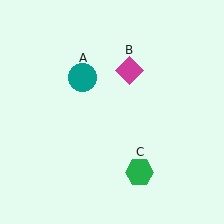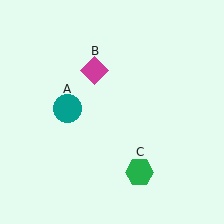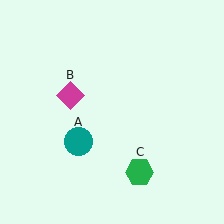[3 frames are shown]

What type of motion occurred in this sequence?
The teal circle (object A), magenta diamond (object B) rotated counterclockwise around the center of the scene.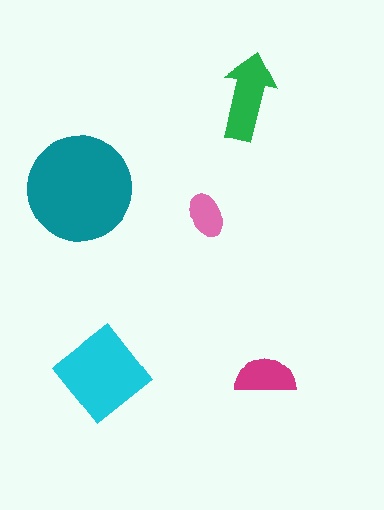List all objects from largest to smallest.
The teal circle, the cyan diamond, the green arrow, the magenta semicircle, the pink ellipse.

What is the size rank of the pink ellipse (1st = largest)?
5th.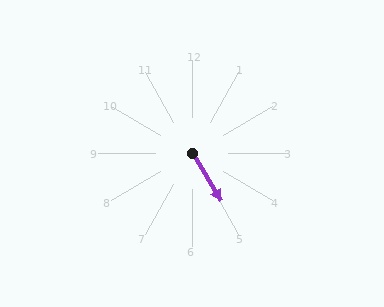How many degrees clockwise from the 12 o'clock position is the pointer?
Approximately 149 degrees.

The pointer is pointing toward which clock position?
Roughly 5 o'clock.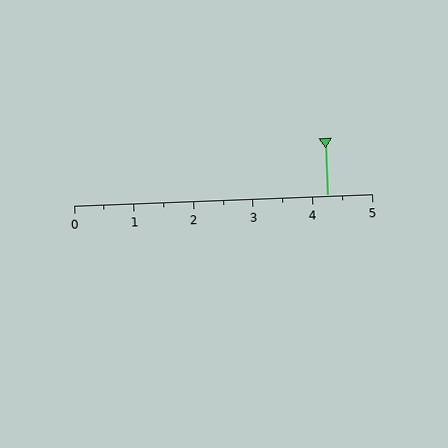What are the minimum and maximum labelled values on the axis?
The axis runs from 0 to 5.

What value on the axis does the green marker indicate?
The marker indicates approximately 4.2.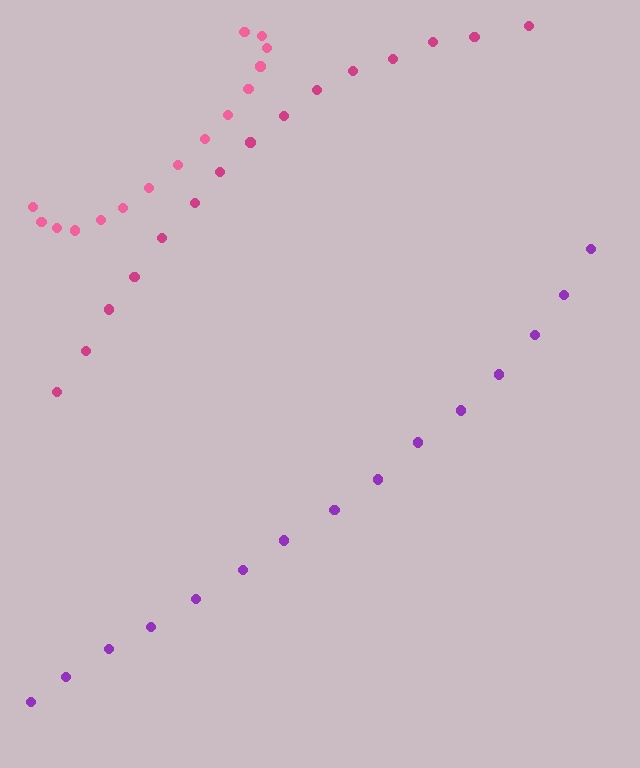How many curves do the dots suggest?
There are 3 distinct paths.